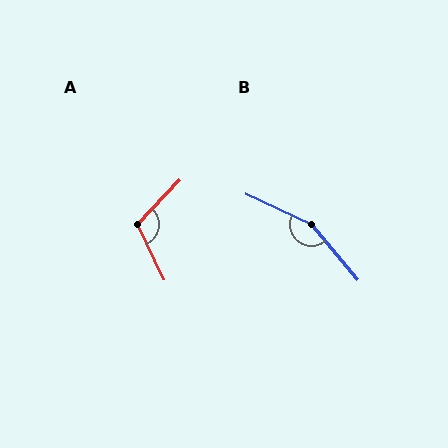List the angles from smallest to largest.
A (110°), B (155°).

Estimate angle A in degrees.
Approximately 110 degrees.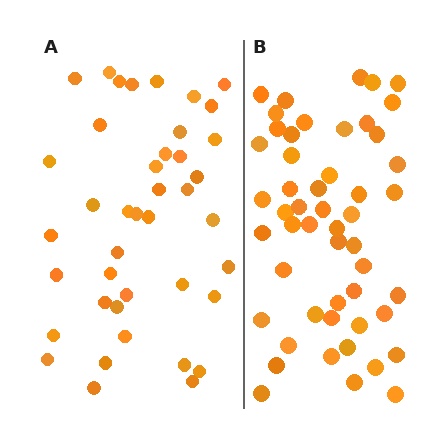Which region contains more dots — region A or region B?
Region B (the right region) has more dots.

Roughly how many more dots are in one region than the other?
Region B has roughly 10 or so more dots than region A.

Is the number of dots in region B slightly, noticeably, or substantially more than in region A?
Region B has only slightly more — the two regions are fairly close. The ratio is roughly 1.2 to 1.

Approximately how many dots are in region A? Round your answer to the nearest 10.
About 40 dots. (The exact count is 41, which rounds to 40.)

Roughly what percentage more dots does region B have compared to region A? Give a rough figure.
About 25% more.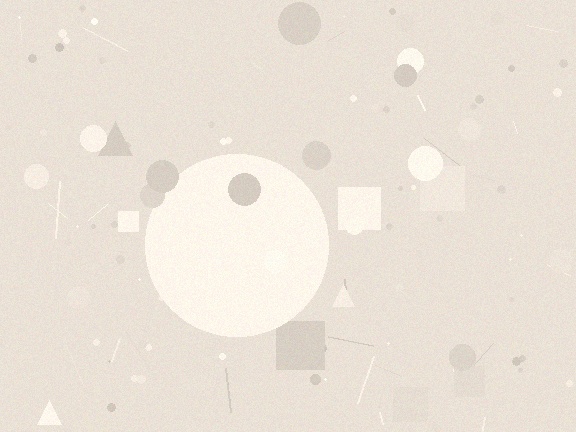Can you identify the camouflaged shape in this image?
The camouflaged shape is a circle.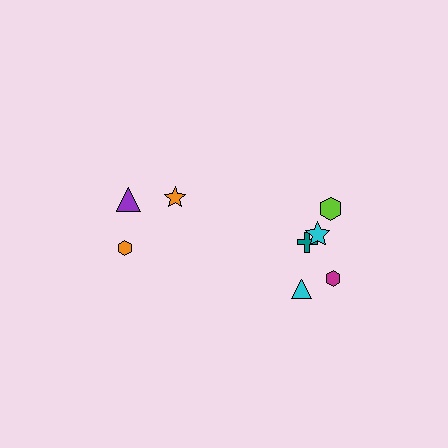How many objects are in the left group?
There are 3 objects.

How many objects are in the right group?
There are 5 objects.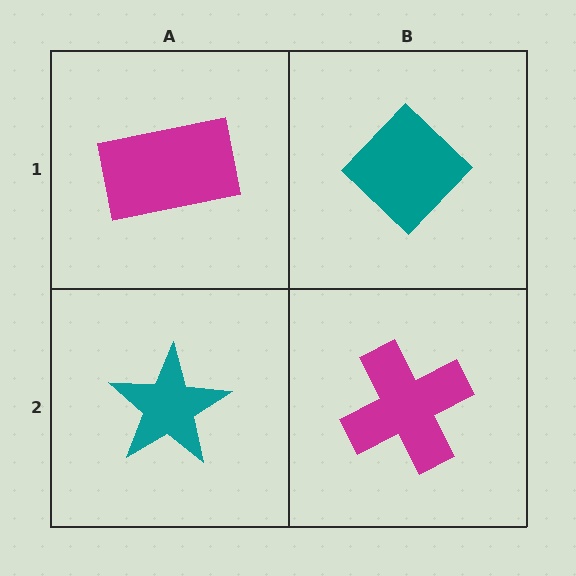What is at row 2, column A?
A teal star.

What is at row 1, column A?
A magenta rectangle.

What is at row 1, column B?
A teal diamond.